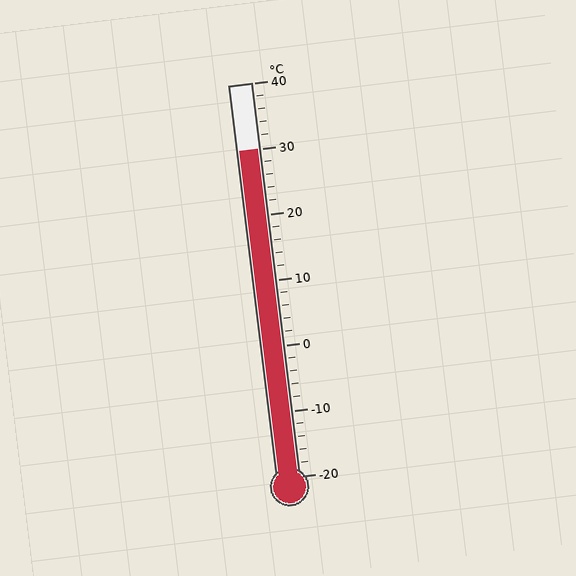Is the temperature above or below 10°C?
The temperature is above 10°C.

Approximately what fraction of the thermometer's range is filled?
The thermometer is filled to approximately 85% of its range.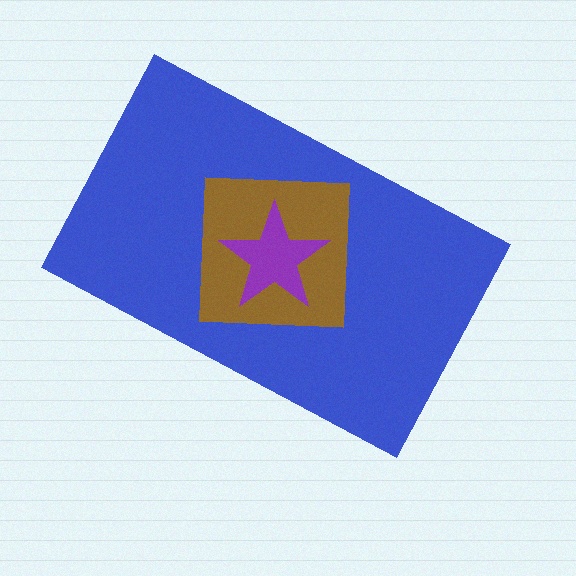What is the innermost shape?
The purple star.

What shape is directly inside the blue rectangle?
The brown square.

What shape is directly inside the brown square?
The purple star.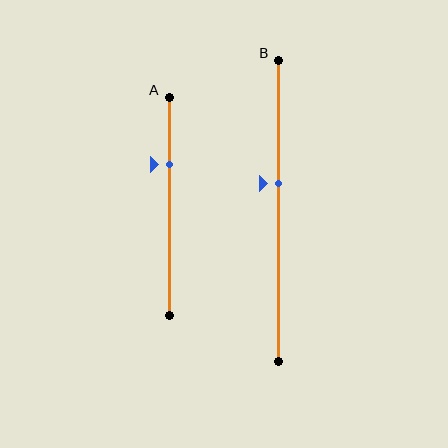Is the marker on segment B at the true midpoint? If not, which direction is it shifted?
No, the marker on segment B is shifted upward by about 9% of the segment length.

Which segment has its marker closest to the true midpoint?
Segment B has its marker closest to the true midpoint.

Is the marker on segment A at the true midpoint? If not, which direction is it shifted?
No, the marker on segment A is shifted upward by about 19% of the segment length.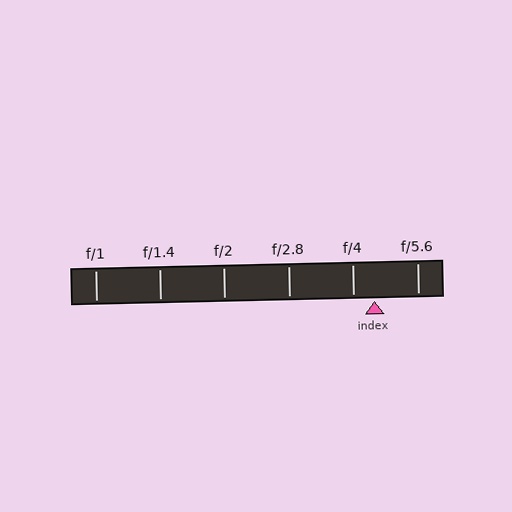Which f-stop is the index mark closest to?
The index mark is closest to f/4.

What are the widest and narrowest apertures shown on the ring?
The widest aperture shown is f/1 and the narrowest is f/5.6.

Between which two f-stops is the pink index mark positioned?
The index mark is between f/4 and f/5.6.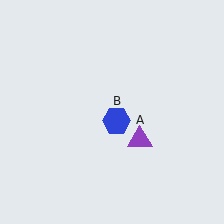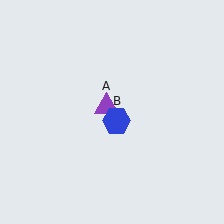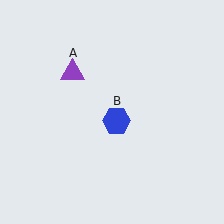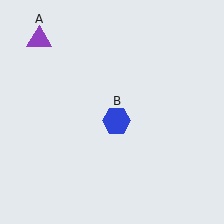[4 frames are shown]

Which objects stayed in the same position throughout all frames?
Blue hexagon (object B) remained stationary.